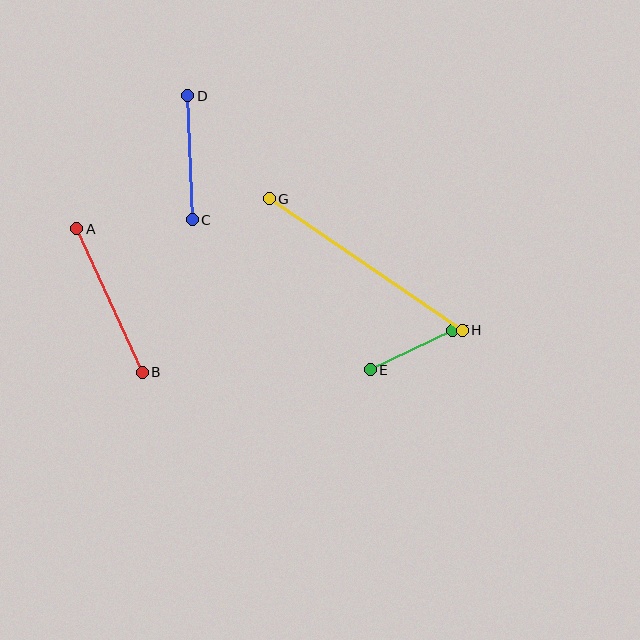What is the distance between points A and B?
The distance is approximately 158 pixels.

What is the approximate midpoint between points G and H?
The midpoint is at approximately (366, 265) pixels.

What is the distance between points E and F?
The distance is approximately 91 pixels.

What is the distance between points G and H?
The distance is approximately 234 pixels.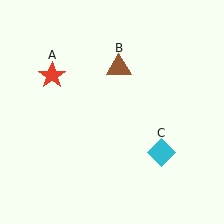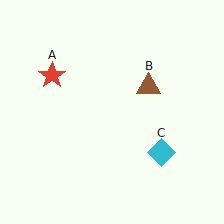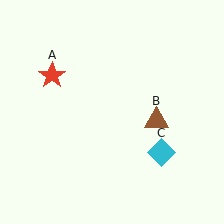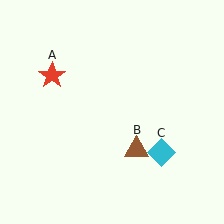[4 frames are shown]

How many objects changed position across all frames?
1 object changed position: brown triangle (object B).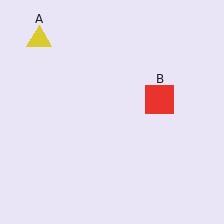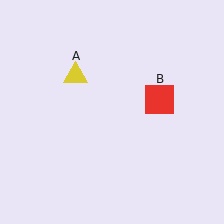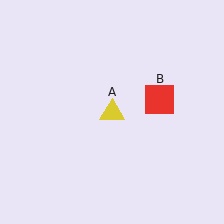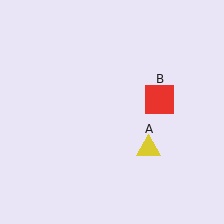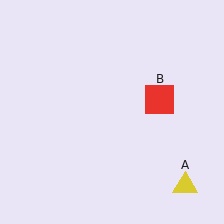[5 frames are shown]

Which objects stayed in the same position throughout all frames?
Red square (object B) remained stationary.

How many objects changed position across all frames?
1 object changed position: yellow triangle (object A).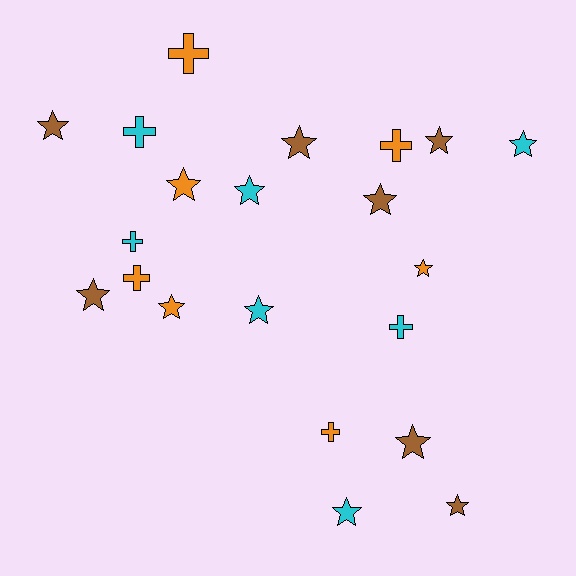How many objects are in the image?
There are 21 objects.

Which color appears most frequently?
Orange, with 7 objects.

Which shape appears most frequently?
Star, with 14 objects.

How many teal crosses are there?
There are no teal crosses.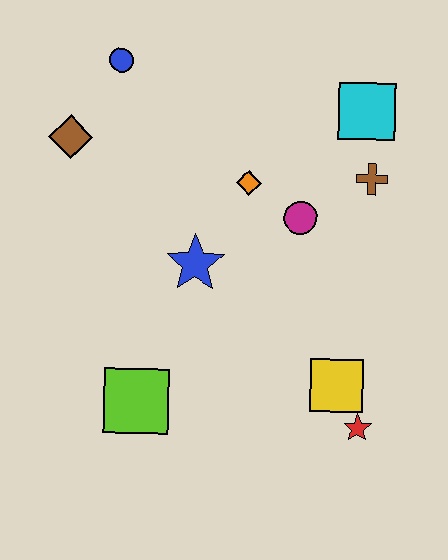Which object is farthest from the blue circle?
The red star is farthest from the blue circle.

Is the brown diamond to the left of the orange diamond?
Yes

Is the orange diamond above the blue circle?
No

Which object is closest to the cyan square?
The brown cross is closest to the cyan square.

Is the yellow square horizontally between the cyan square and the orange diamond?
Yes